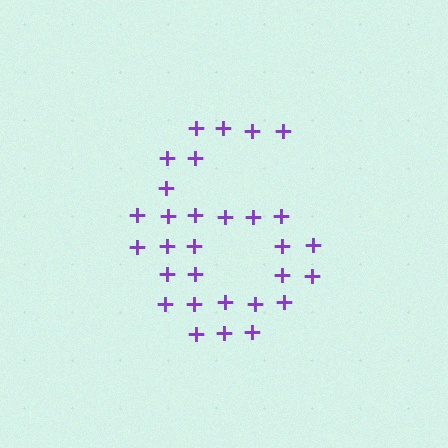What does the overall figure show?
The overall figure shows the digit 6.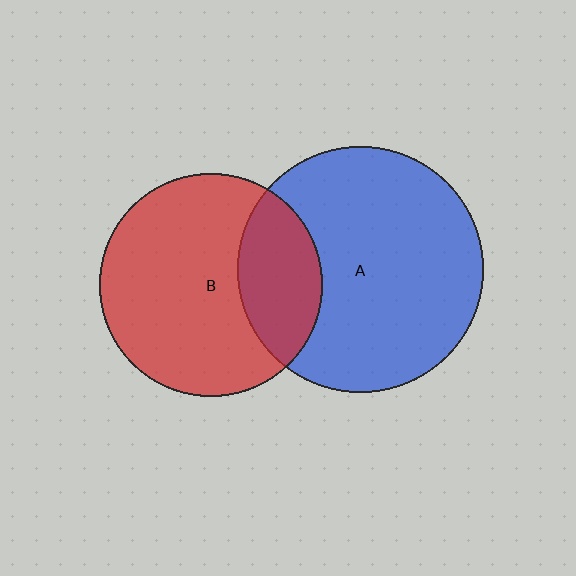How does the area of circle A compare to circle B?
Approximately 1.2 times.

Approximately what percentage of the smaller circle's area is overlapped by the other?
Approximately 25%.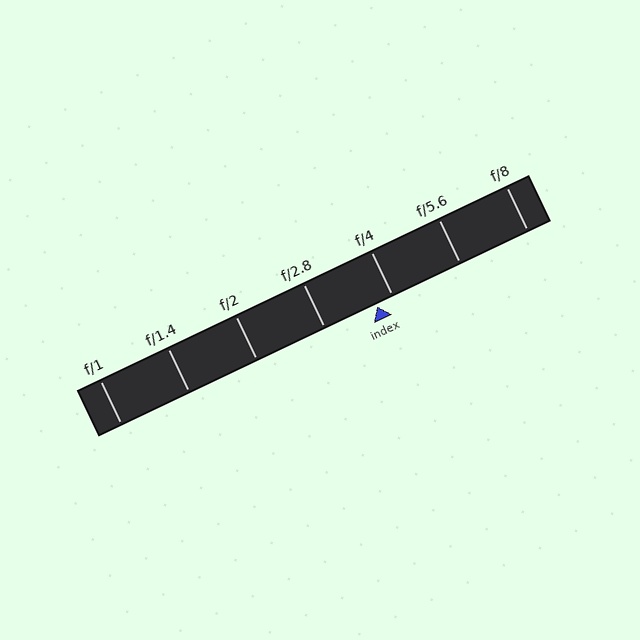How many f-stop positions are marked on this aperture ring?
There are 7 f-stop positions marked.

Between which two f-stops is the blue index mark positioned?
The index mark is between f/2.8 and f/4.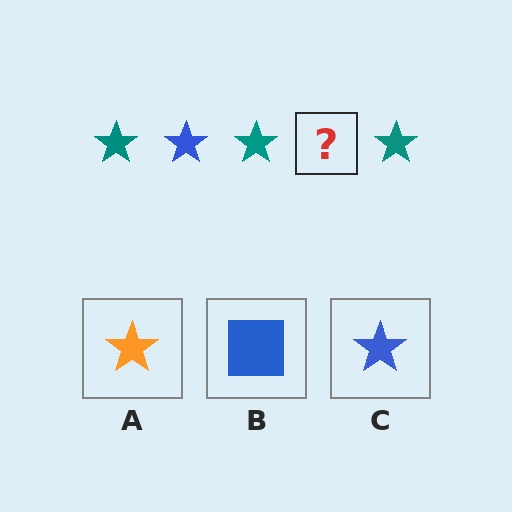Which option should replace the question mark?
Option C.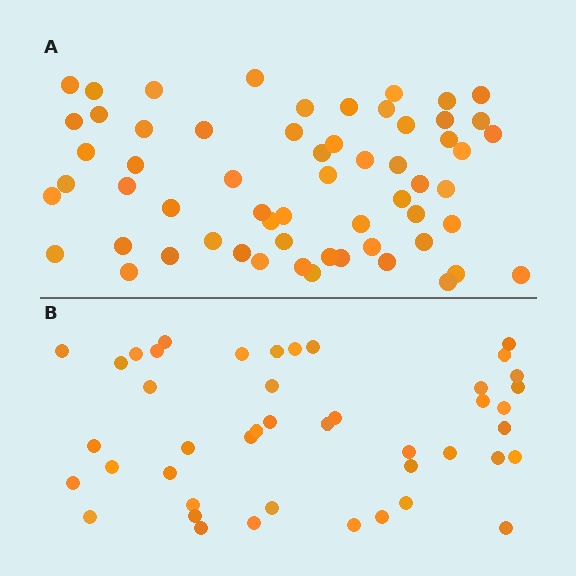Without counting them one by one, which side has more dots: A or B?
Region A (the top region) has more dots.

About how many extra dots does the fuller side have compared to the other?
Region A has approximately 15 more dots than region B.